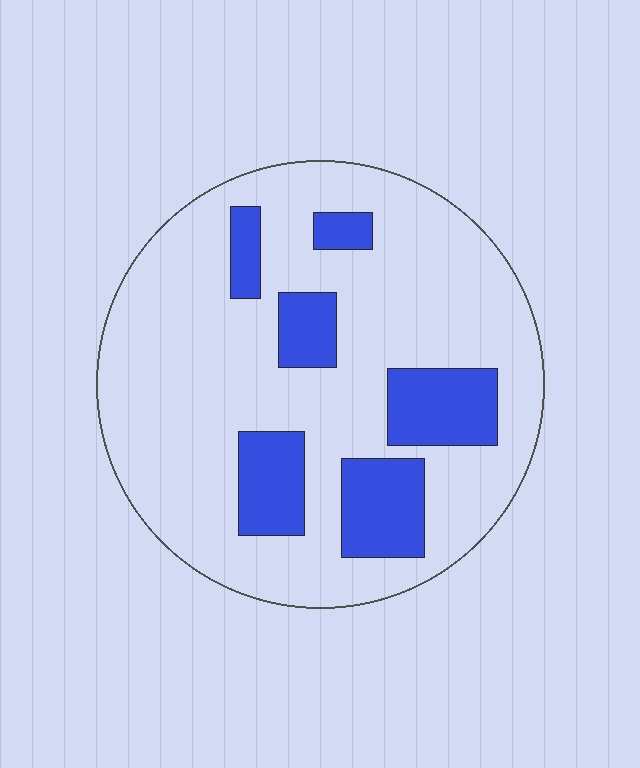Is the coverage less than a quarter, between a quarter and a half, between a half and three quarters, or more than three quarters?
Less than a quarter.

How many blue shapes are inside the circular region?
6.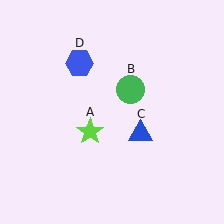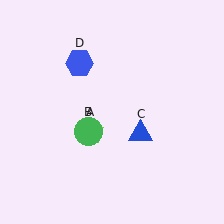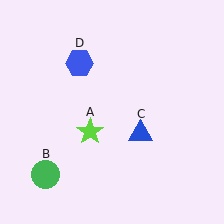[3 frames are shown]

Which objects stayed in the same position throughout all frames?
Lime star (object A) and blue triangle (object C) and blue hexagon (object D) remained stationary.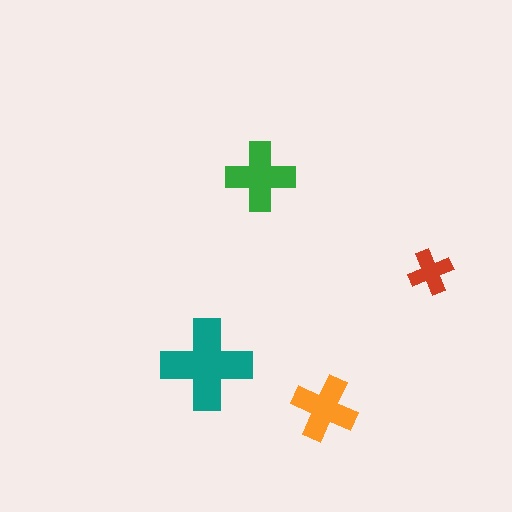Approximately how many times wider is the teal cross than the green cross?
About 1.5 times wider.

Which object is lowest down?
The orange cross is bottommost.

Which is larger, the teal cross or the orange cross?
The teal one.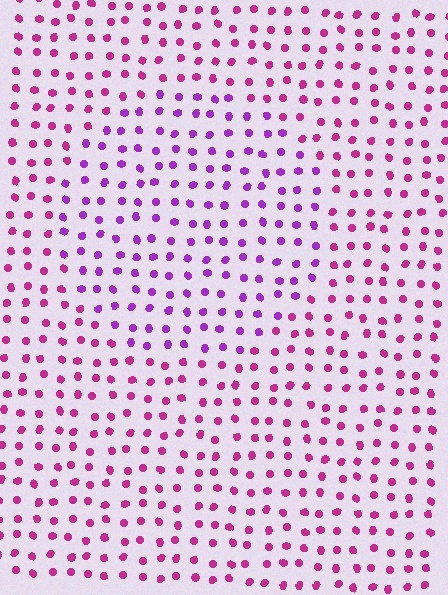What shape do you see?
I see a circle.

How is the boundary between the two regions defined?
The boundary is defined purely by a slight shift in hue (about 34 degrees). Spacing, size, and orientation are identical on both sides.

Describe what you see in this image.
The image is filled with small magenta elements in a uniform arrangement. A circle-shaped region is visible where the elements are tinted to a slightly different hue, forming a subtle color boundary.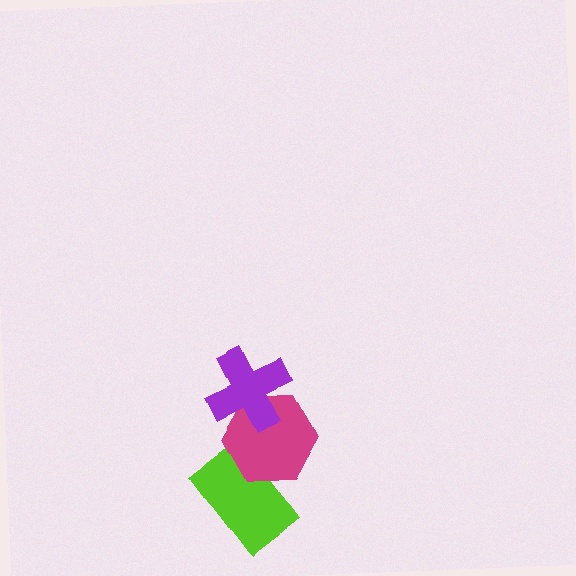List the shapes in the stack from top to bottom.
From top to bottom: the purple cross, the magenta hexagon, the lime rectangle.